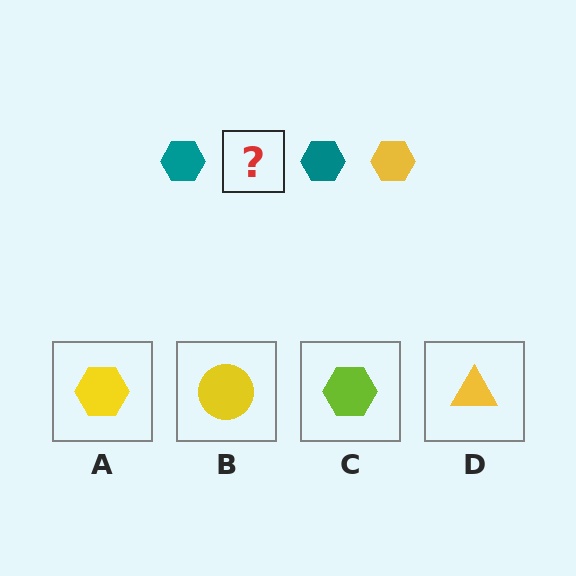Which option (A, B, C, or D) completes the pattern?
A.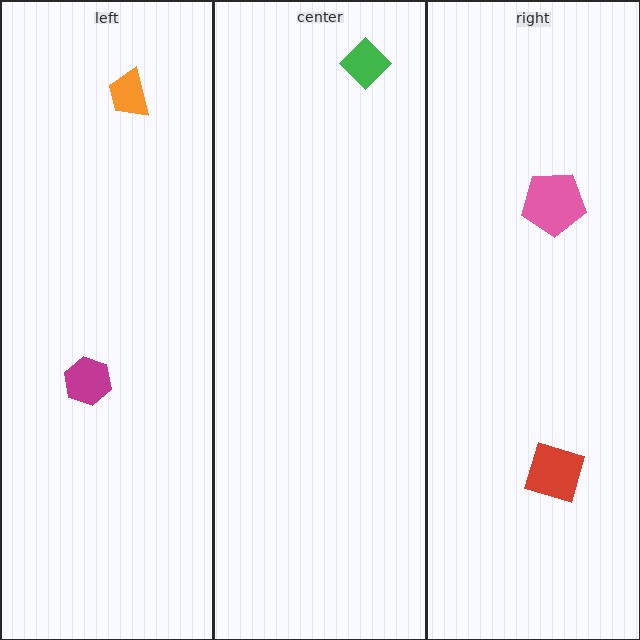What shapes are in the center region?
The green diamond.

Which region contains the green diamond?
The center region.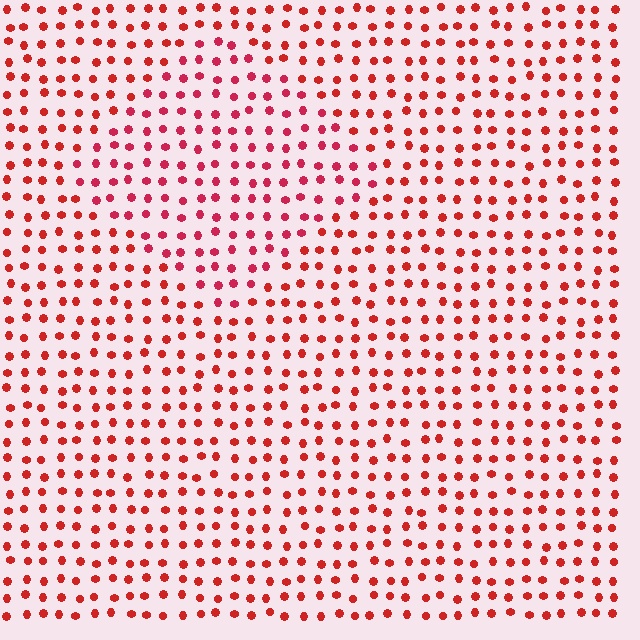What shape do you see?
I see a diamond.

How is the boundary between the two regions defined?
The boundary is defined purely by a slight shift in hue (about 17 degrees). Spacing, size, and orientation are identical on both sides.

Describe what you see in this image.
The image is filled with small red elements in a uniform arrangement. A diamond-shaped region is visible where the elements are tinted to a slightly different hue, forming a subtle color boundary.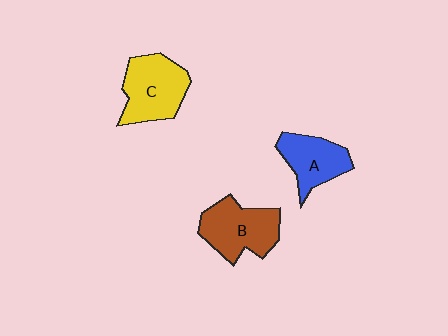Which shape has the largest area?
Shape C (yellow).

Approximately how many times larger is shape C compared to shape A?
Approximately 1.3 times.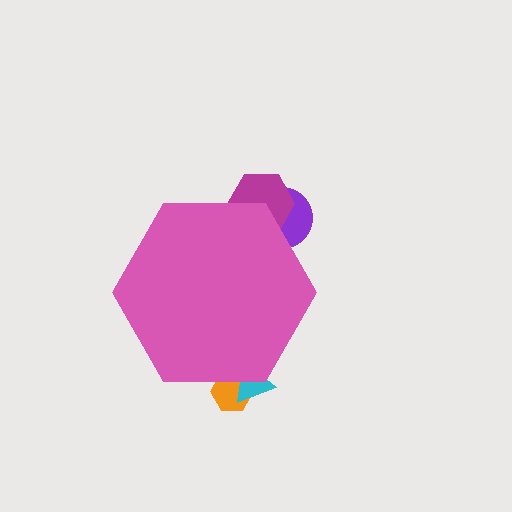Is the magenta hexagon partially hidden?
Yes, the magenta hexagon is partially hidden behind the pink hexagon.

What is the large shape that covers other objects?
A pink hexagon.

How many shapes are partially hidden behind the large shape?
4 shapes are partially hidden.